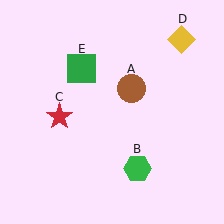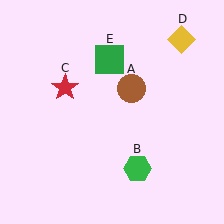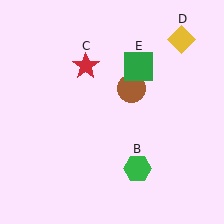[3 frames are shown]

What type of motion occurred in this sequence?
The red star (object C), green square (object E) rotated clockwise around the center of the scene.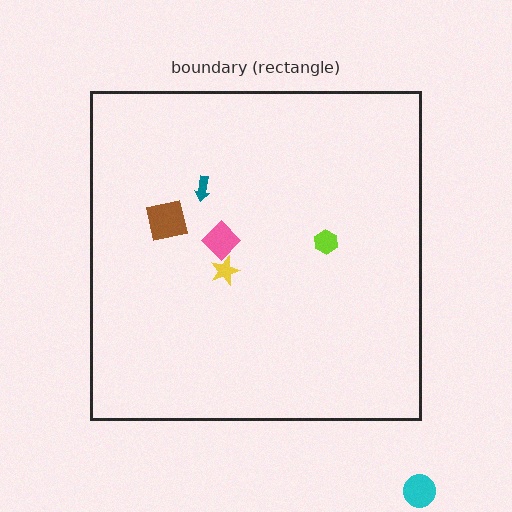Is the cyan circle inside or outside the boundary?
Outside.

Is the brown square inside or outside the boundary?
Inside.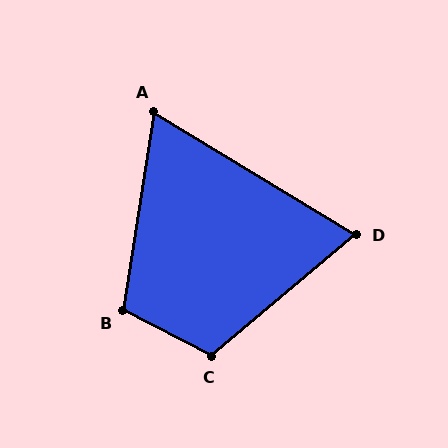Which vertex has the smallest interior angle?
A, at approximately 68 degrees.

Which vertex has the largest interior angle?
C, at approximately 112 degrees.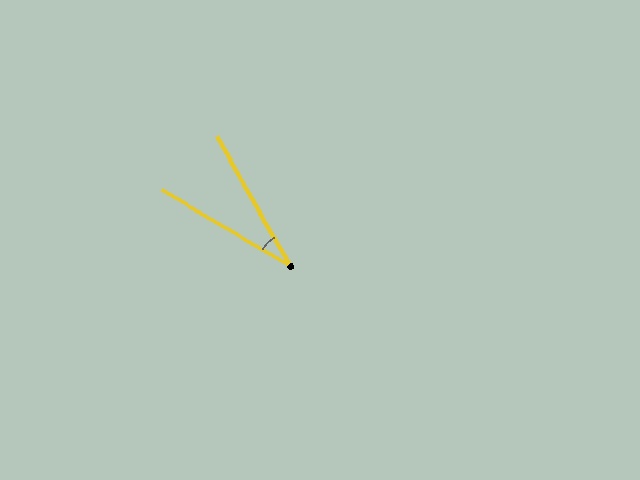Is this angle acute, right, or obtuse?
It is acute.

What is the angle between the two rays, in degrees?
Approximately 30 degrees.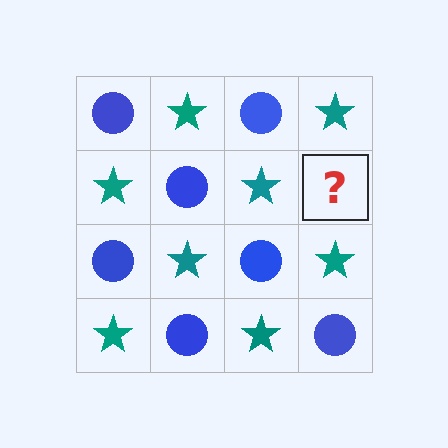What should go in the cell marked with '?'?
The missing cell should contain a blue circle.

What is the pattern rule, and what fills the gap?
The rule is that it alternates blue circle and teal star in a checkerboard pattern. The gap should be filled with a blue circle.